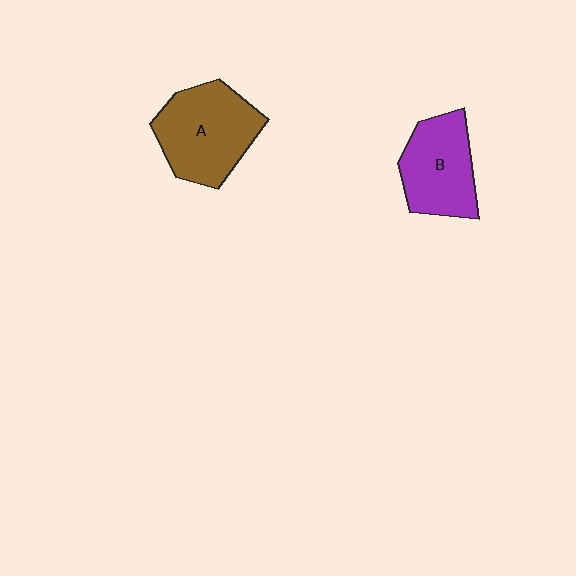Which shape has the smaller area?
Shape B (purple).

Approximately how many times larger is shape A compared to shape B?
Approximately 1.2 times.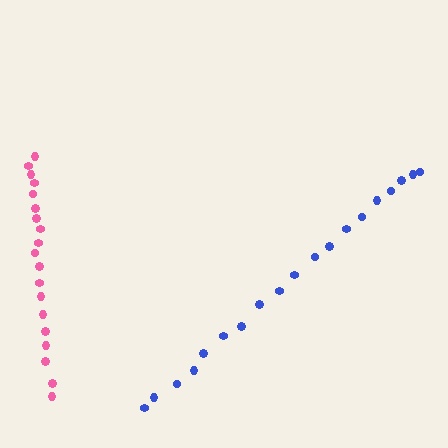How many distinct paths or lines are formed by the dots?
There are 2 distinct paths.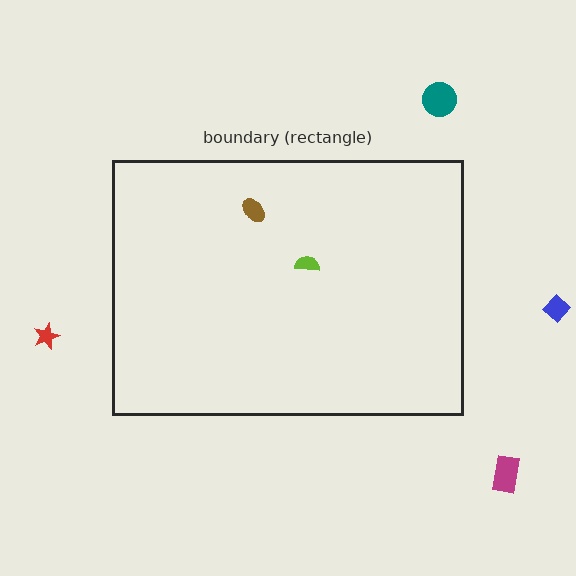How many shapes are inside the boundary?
2 inside, 4 outside.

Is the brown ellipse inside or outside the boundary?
Inside.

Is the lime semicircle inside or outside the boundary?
Inside.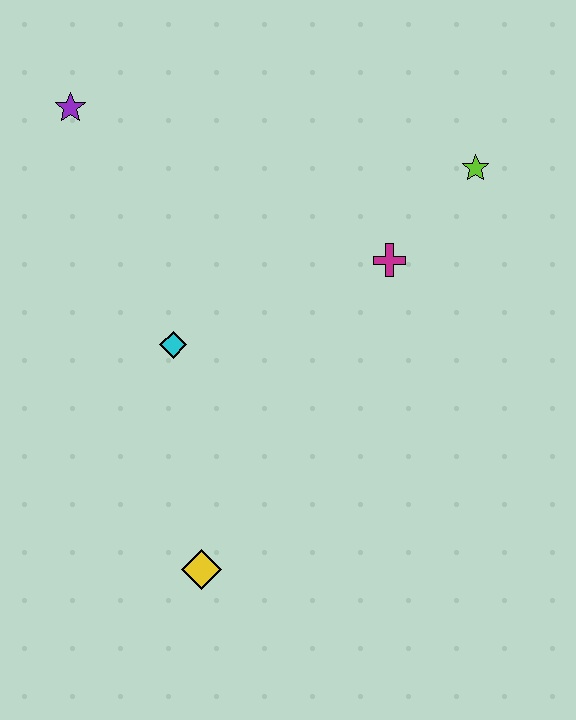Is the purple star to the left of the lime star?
Yes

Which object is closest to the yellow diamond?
The cyan diamond is closest to the yellow diamond.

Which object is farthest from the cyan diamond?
The lime star is farthest from the cyan diamond.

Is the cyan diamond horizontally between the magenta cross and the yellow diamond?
No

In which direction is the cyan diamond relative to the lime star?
The cyan diamond is to the left of the lime star.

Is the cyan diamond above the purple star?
No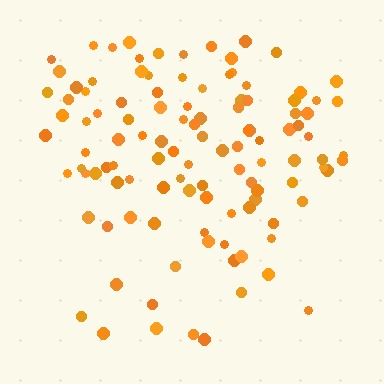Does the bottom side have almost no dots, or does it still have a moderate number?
Still a moderate number, just noticeably fewer than the top.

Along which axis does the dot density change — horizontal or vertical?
Vertical.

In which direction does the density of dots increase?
From bottom to top, with the top side densest.